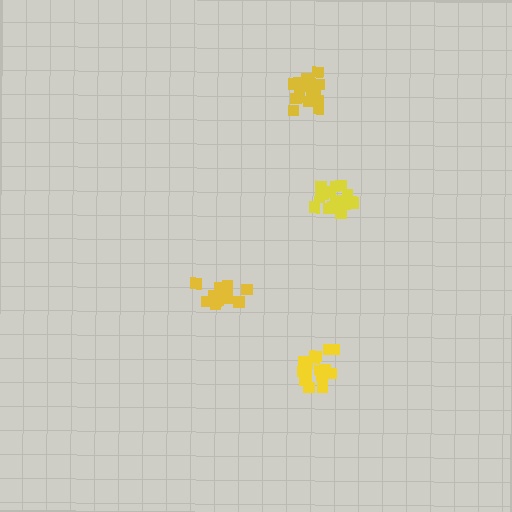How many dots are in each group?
Group 1: 18 dots, Group 2: 15 dots, Group 3: 18 dots, Group 4: 18 dots (69 total).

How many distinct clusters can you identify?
There are 4 distinct clusters.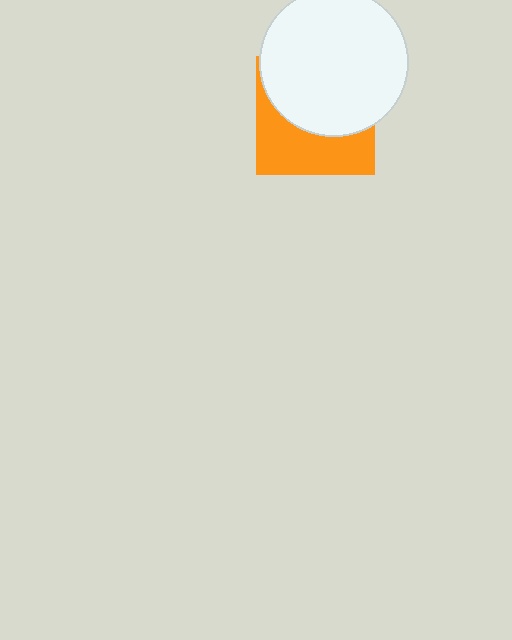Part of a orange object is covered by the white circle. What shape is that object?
It is a square.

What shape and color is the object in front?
The object in front is a white circle.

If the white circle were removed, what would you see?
You would see the complete orange square.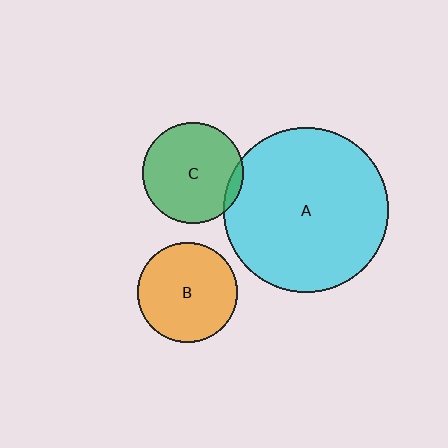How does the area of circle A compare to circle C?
Approximately 2.7 times.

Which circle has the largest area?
Circle A (cyan).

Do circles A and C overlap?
Yes.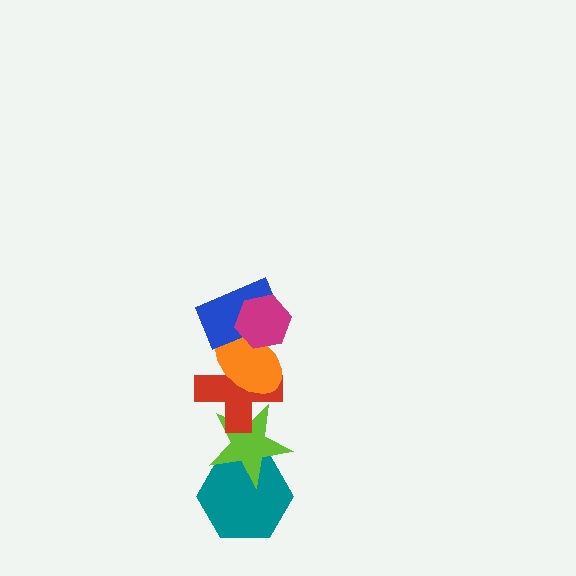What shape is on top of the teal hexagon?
The lime star is on top of the teal hexagon.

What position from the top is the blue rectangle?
The blue rectangle is 2nd from the top.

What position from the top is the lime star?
The lime star is 5th from the top.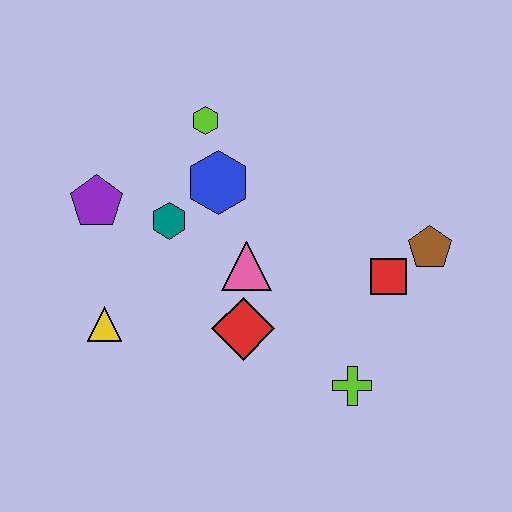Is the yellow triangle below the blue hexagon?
Yes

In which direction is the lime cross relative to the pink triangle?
The lime cross is below the pink triangle.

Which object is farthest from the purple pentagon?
The brown pentagon is farthest from the purple pentagon.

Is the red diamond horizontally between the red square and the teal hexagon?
Yes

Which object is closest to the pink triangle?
The red diamond is closest to the pink triangle.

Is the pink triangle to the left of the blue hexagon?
No